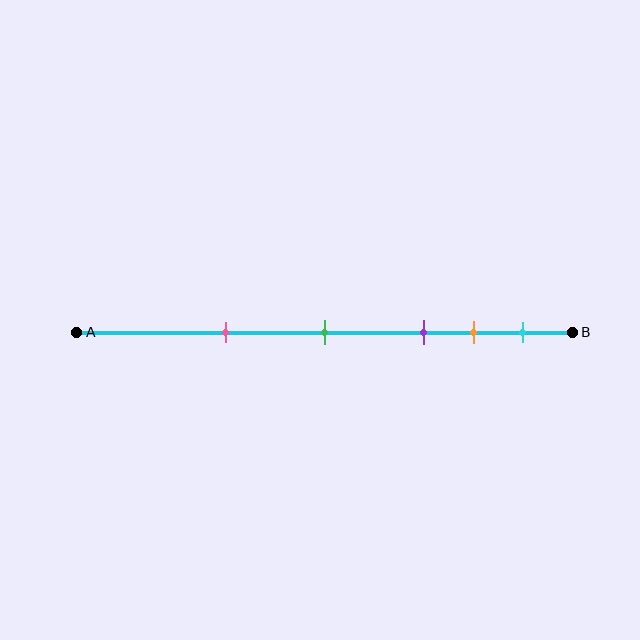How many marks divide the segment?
There are 5 marks dividing the segment.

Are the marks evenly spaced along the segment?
No, the marks are not evenly spaced.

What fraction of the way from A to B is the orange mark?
The orange mark is approximately 80% (0.8) of the way from A to B.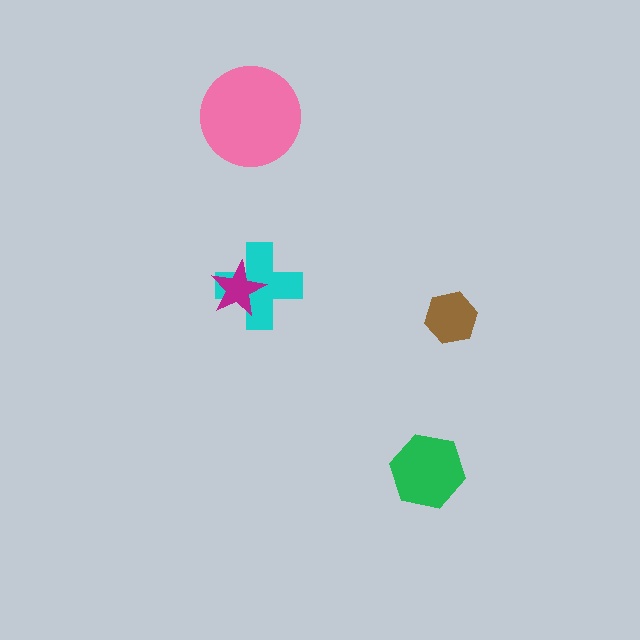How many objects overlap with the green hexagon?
0 objects overlap with the green hexagon.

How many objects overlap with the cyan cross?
1 object overlaps with the cyan cross.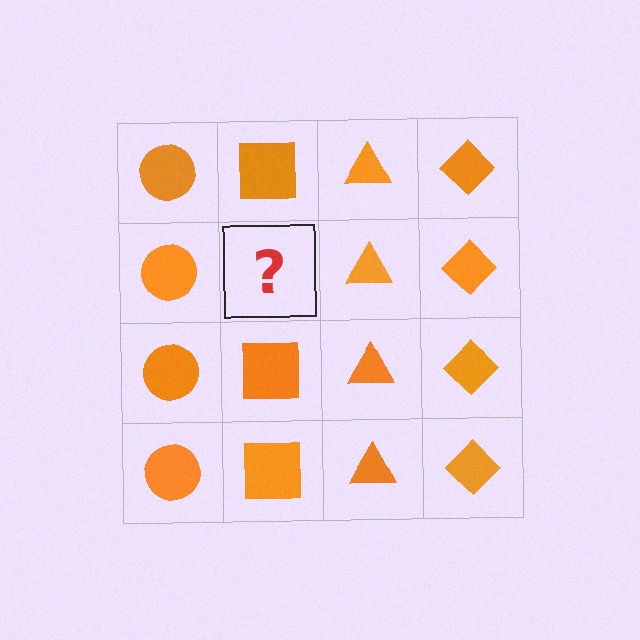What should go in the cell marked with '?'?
The missing cell should contain an orange square.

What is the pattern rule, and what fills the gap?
The rule is that each column has a consistent shape. The gap should be filled with an orange square.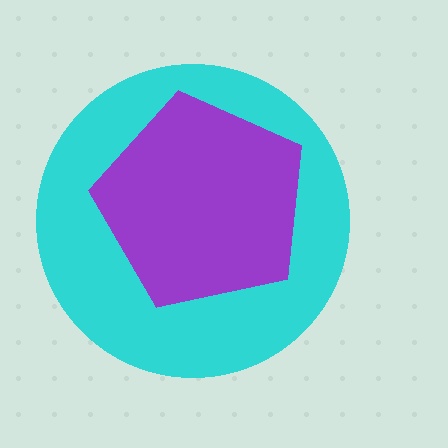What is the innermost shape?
The purple pentagon.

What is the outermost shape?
The cyan circle.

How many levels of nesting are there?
2.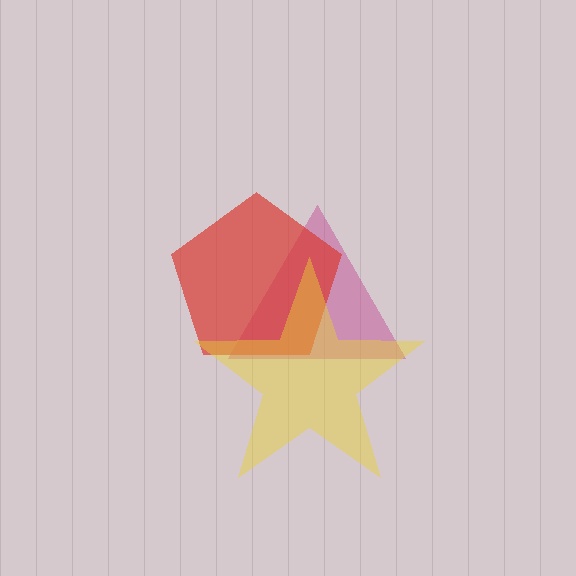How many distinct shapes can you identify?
There are 3 distinct shapes: a magenta triangle, a red pentagon, a yellow star.